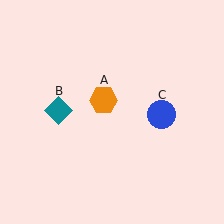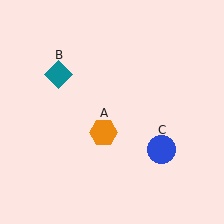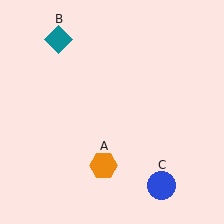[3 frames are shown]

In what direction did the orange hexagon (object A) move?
The orange hexagon (object A) moved down.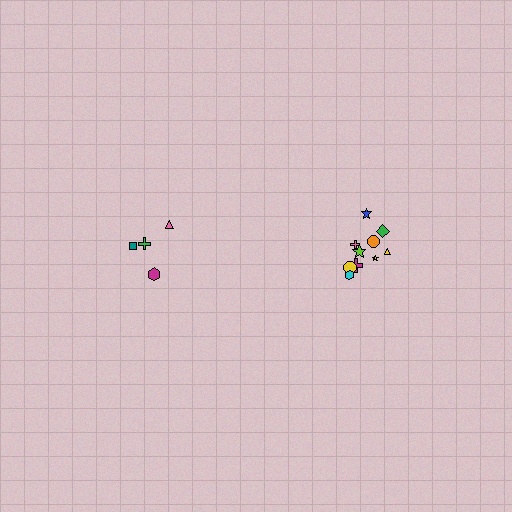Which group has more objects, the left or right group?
The right group.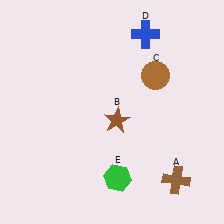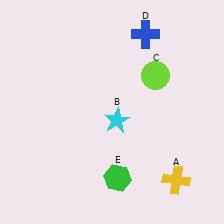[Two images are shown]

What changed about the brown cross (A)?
In Image 1, A is brown. In Image 2, it changed to yellow.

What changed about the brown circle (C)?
In Image 1, C is brown. In Image 2, it changed to lime.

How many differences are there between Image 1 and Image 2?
There are 3 differences between the two images.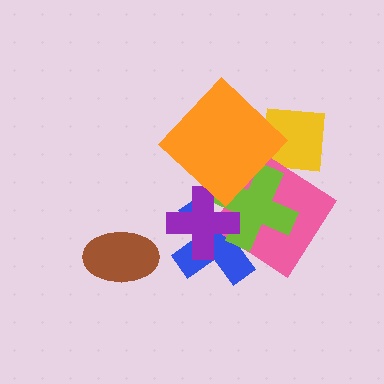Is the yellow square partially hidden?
No, no other shape covers it.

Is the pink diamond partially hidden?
Yes, it is partially covered by another shape.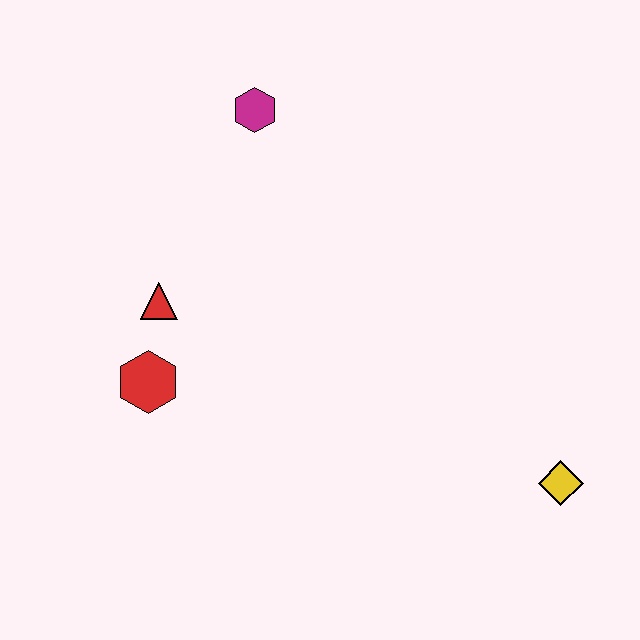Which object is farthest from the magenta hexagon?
The yellow diamond is farthest from the magenta hexagon.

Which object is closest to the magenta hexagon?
The red triangle is closest to the magenta hexagon.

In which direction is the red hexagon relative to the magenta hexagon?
The red hexagon is below the magenta hexagon.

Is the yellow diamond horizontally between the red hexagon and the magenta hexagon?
No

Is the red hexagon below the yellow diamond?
No